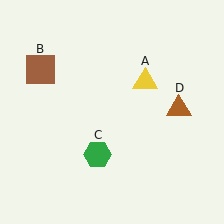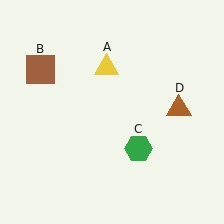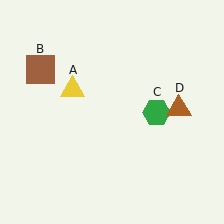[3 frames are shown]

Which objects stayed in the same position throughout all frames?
Brown square (object B) and brown triangle (object D) remained stationary.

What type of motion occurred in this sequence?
The yellow triangle (object A), green hexagon (object C) rotated counterclockwise around the center of the scene.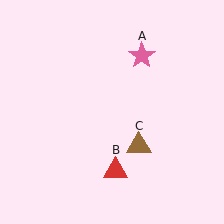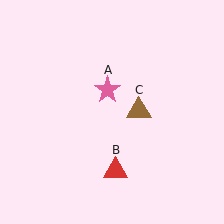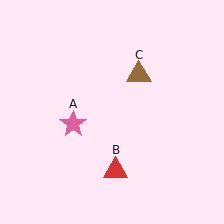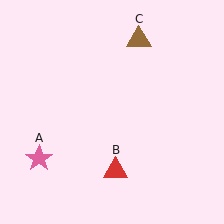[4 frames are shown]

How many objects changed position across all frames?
2 objects changed position: pink star (object A), brown triangle (object C).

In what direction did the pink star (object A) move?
The pink star (object A) moved down and to the left.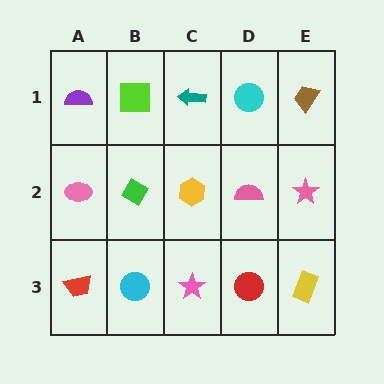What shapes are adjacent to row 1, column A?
A pink ellipse (row 2, column A), a lime square (row 1, column B).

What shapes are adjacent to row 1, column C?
A yellow hexagon (row 2, column C), a lime square (row 1, column B), a cyan circle (row 1, column D).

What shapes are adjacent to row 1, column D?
A pink semicircle (row 2, column D), a teal arrow (row 1, column C), a brown trapezoid (row 1, column E).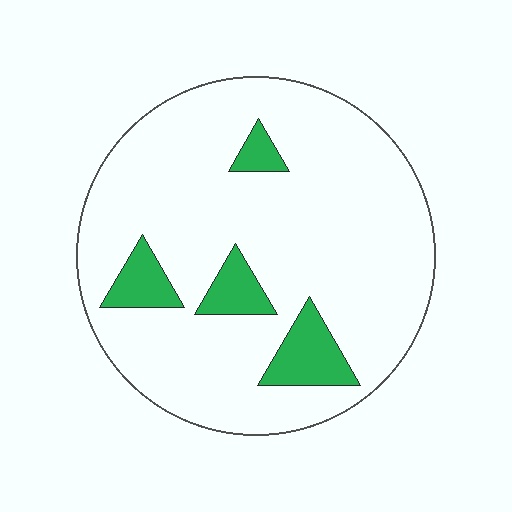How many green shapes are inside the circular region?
4.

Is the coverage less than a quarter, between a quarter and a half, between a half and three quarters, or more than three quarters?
Less than a quarter.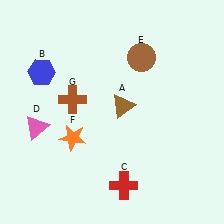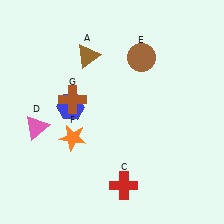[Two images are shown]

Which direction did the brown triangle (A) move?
The brown triangle (A) moved up.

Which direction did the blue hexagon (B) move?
The blue hexagon (B) moved down.